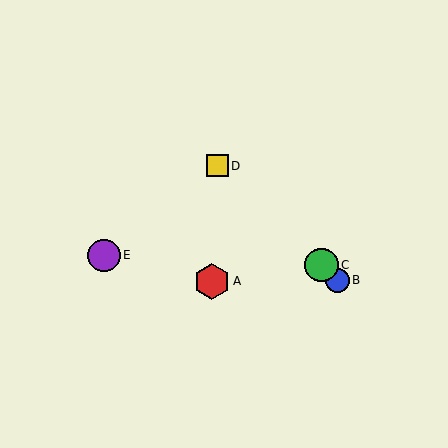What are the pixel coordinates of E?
Object E is at (104, 255).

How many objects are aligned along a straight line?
3 objects (B, C, D) are aligned along a straight line.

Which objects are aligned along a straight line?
Objects B, C, D are aligned along a straight line.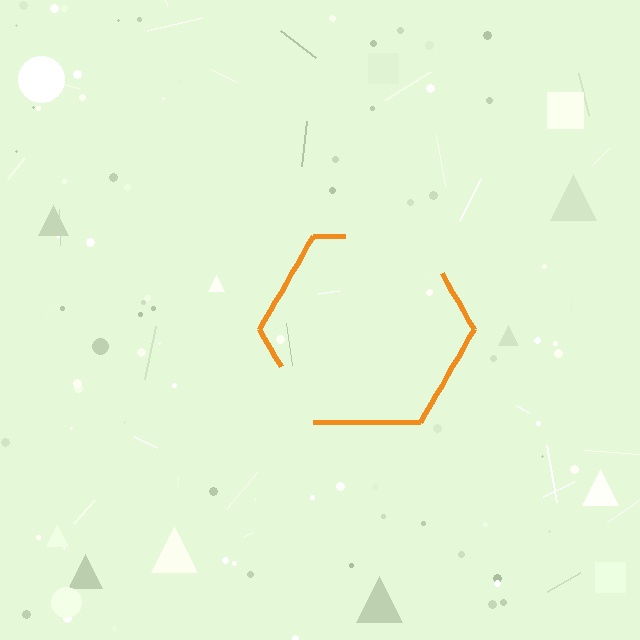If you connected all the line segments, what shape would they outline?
They would outline a hexagon.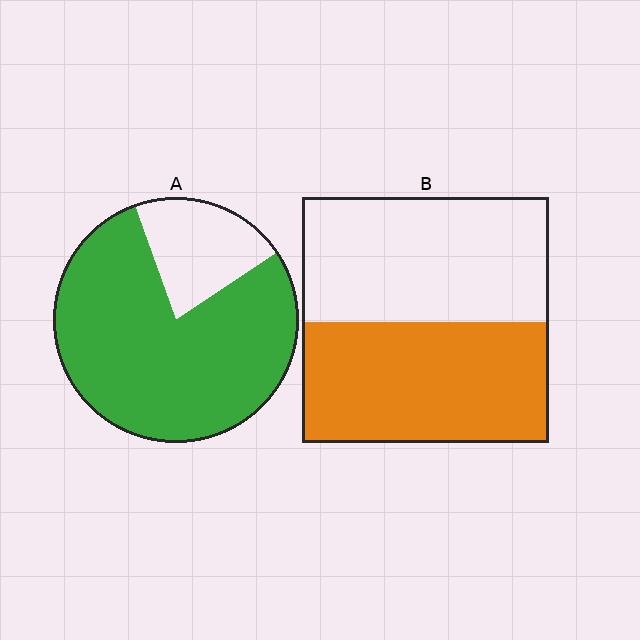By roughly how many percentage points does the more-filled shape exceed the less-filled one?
By roughly 30 percentage points (A over B).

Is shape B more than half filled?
Roughly half.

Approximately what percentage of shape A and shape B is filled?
A is approximately 80% and B is approximately 50%.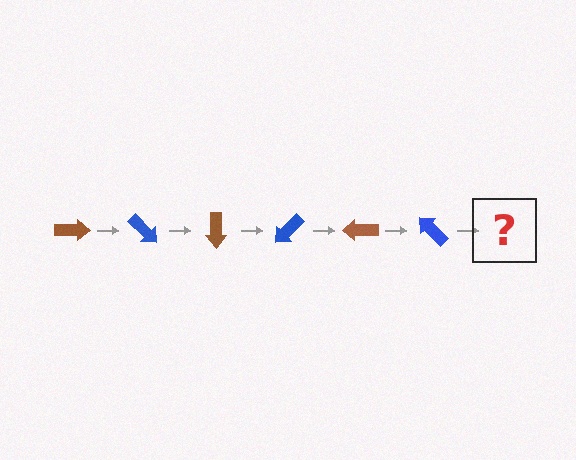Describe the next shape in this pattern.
It should be a brown arrow, rotated 270 degrees from the start.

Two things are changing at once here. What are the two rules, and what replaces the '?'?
The two rules are that it rotates 45 degrees each step and the color cycles through brown and blue. The '?' should be a brown arrow, rotated 270 degrees from the start.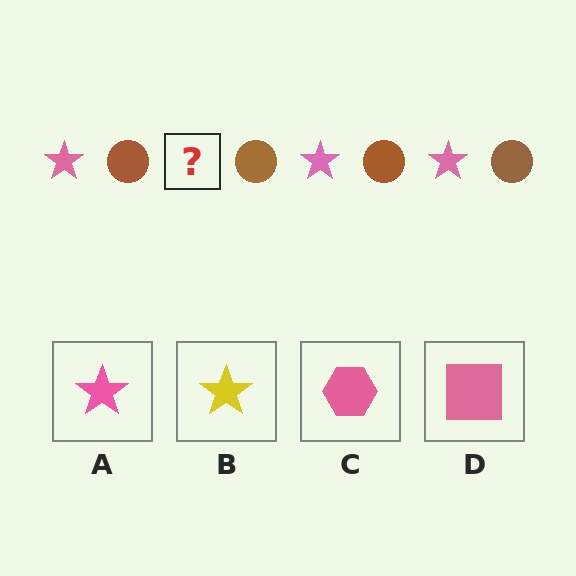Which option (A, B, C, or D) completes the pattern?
A.